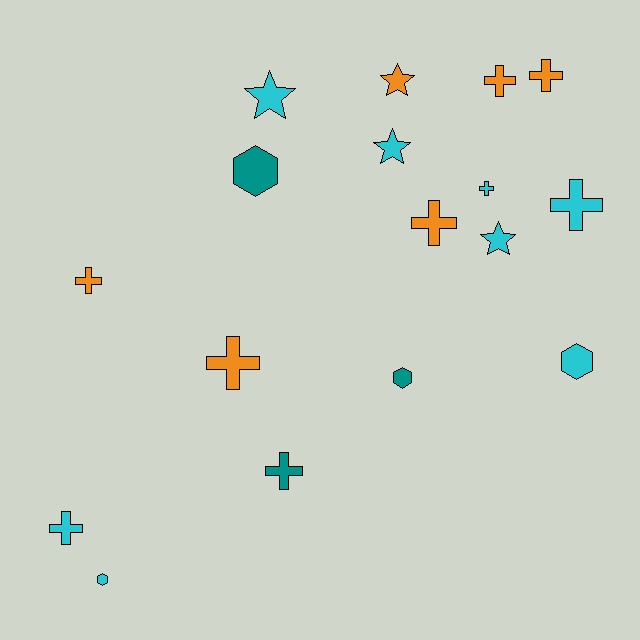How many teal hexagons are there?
There are 2 teal hexagons.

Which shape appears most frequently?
Cross, with 9 objects.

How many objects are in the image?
There are 17 objects.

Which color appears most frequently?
Cyan, with 8 objects.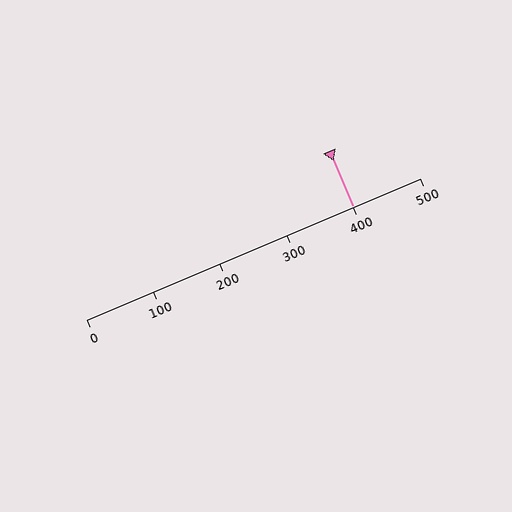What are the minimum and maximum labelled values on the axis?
The axis runs from 0 to 500.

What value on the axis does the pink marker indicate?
The marker indicates approximately 400.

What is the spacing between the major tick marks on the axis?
The major ticks are spaced 100 apart.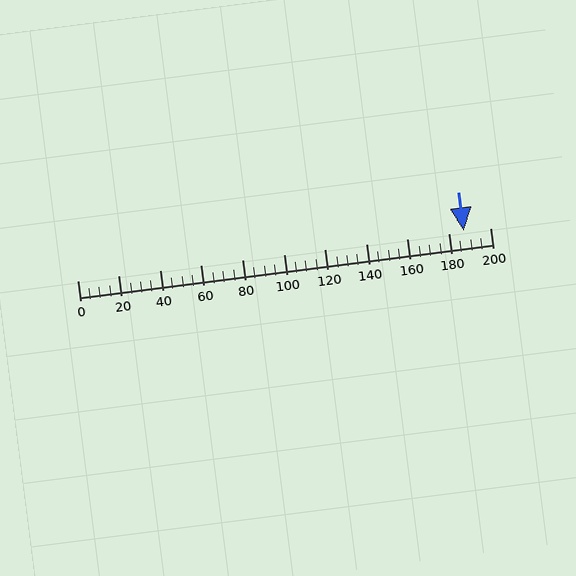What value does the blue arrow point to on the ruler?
The blue arrow points to approximately 187.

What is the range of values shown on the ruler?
The ruler shows values from 0 to 200.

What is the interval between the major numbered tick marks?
The major tick marks are spaced 20 units apart.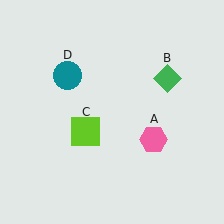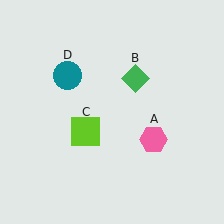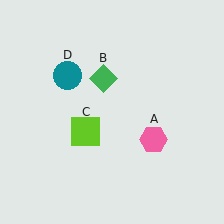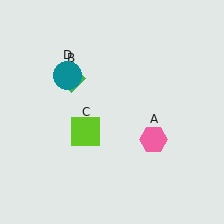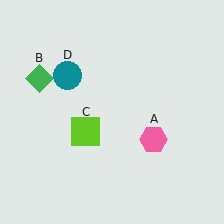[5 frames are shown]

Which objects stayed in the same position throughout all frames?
Pink hexagon (object A) and lime square (object C) and teal circle (object D) remained stationary.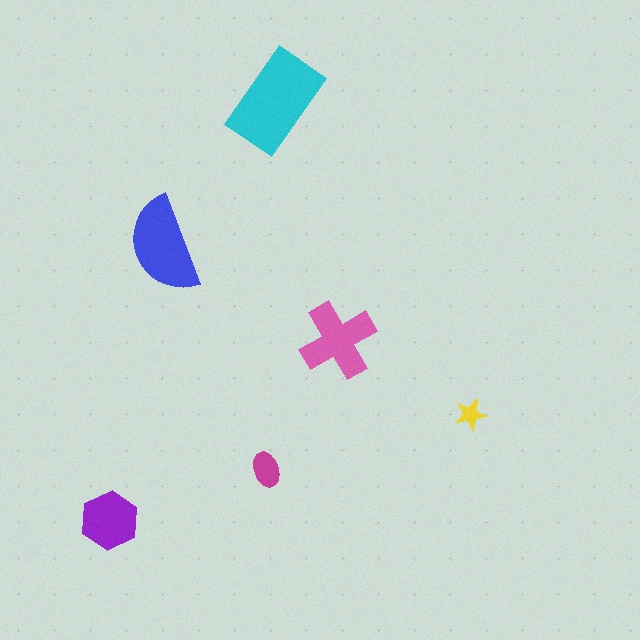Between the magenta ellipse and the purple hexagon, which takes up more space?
The purple hexagon.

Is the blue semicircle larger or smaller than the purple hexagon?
Larger.